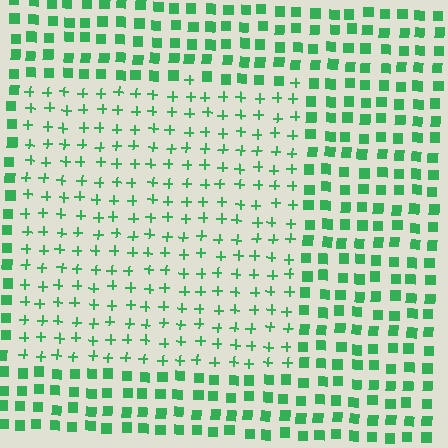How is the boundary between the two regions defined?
The boundary is defined by a change in element shape: plus signs inside vs. squares outside. All elements share the same color and spacing.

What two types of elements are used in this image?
The image uses plus signs inside the rectangle region and squares outside it.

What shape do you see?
I see a rectangle.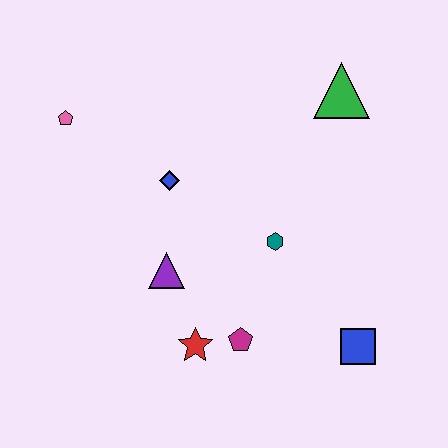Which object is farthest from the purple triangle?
The green triangle is farthest from the purple triangle.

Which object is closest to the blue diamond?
The purple triangle is closest to the blue diamond.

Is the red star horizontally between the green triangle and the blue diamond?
Yes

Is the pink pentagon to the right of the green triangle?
No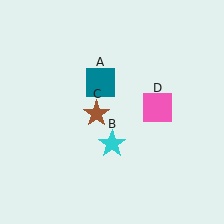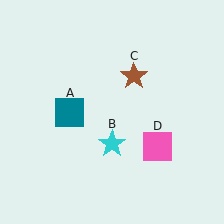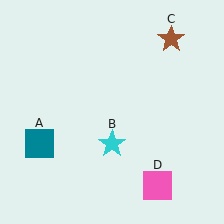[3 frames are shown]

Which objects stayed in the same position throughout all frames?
Cyan star (object B) remained stationary.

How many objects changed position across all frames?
3 objects changed position: teal square (object A), brown star (object C), pink square (object D).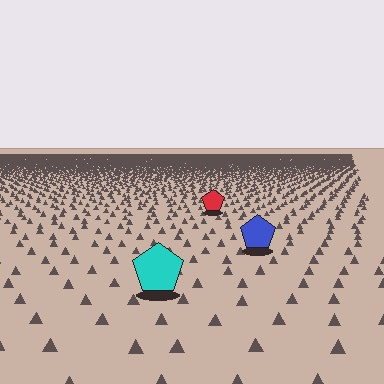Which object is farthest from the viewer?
The red pentagon is farthest from the viewer. It appears smaller and the ground texture around it is denser.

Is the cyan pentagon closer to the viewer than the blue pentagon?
Yes. The cyan pentagon is closer — you can tell from the texture gradient: the ground texture is coarser near it.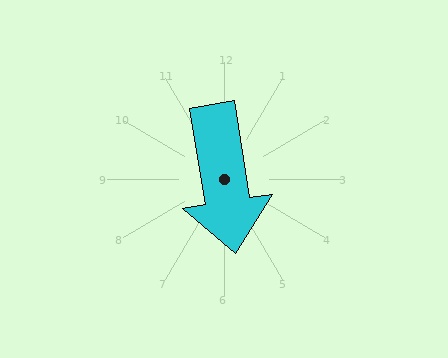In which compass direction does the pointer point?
South.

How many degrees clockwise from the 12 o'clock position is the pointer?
Approximately 171 degrees.